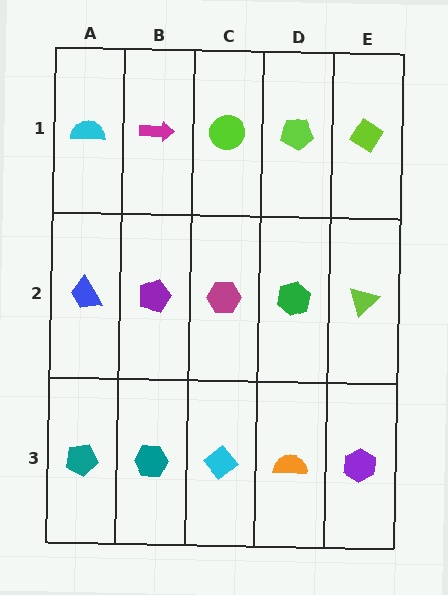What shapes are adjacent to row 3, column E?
A lime triangle (row 2, column E), an orange semicircle (row 3, column D).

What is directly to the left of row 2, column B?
A blue trapezoid.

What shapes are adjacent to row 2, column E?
A lime diamond (row 1, column E), a purple hexagon (row 3, column E), a green hexagon (row 2, column D).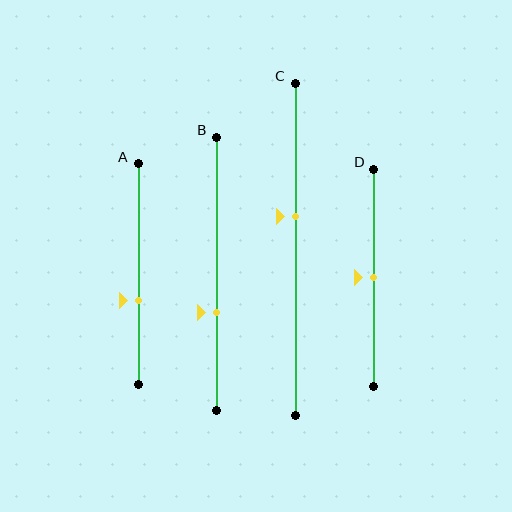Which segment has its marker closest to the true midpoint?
Segment D has its marker closest to the true midpoint.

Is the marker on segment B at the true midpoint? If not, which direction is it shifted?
No, the marker on segment B is shifted downward by about 14% of the segment length.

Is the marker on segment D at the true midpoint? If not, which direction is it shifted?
Yes, the marker on segment D is at the true midpoint.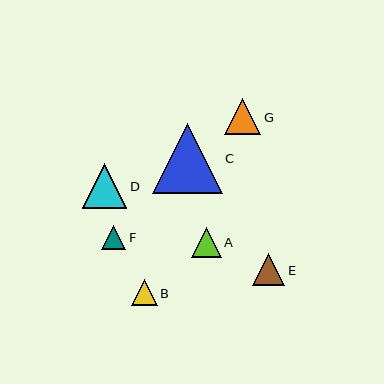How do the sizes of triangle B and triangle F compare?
Triangle B and triangle F are approximately the same size.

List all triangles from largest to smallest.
From largest to smallest: C, D, G, E, A, B, F.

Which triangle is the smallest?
Triangle F is the smallest with a size of approximately 24 pixels.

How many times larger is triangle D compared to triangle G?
Triangle D is approximately 1.2 times the size of triangle G.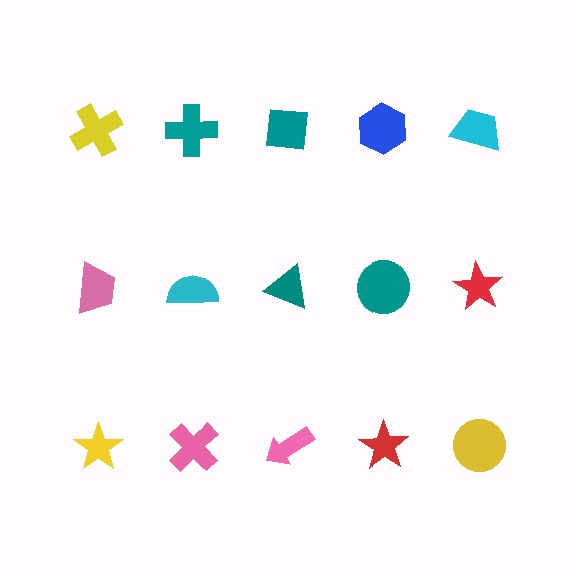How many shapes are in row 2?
5 shapes.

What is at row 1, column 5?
A cyan trapezoid.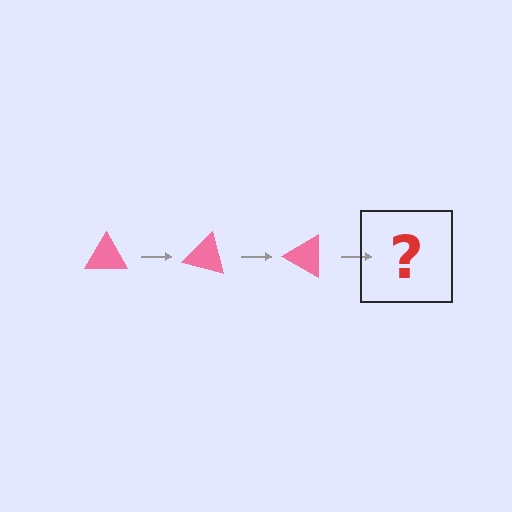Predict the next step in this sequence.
The next step is a pink triangle rotated 45 degrees.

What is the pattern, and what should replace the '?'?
The pattern is that the triangle rotates 15 degrees each step. The '?' should be a pink triangle rotated 45 degrees.